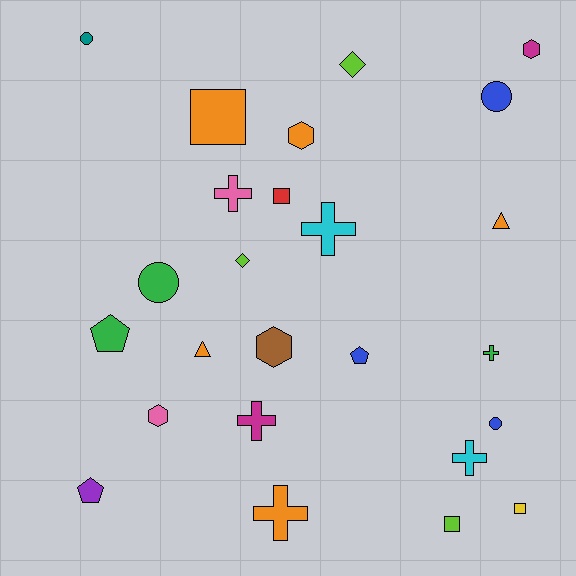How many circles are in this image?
There are 4 circles.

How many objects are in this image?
There are 25 objects.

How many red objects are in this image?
There is 1 red object.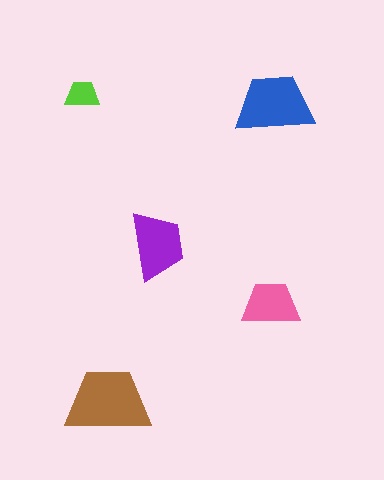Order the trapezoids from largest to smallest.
the brown one, the blue one, the purple one, the pink one, the lime one.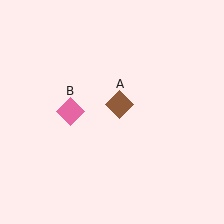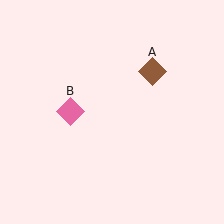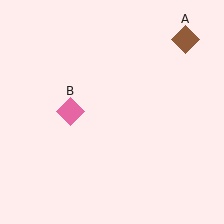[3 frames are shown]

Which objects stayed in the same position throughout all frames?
Pink diamond (object B) remained stationary.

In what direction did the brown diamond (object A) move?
The brown diamond (object A) moved up and to the right.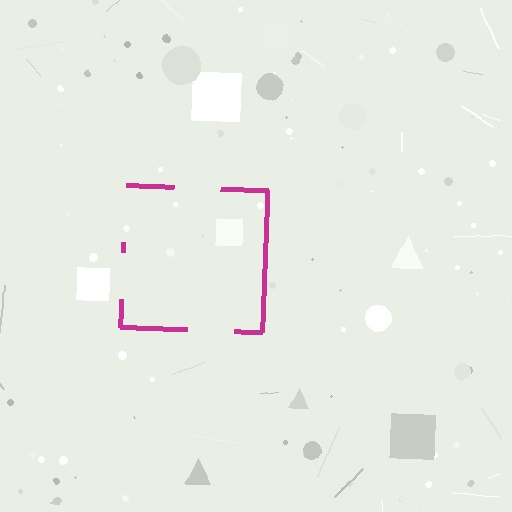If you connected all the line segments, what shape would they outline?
They would outline a square.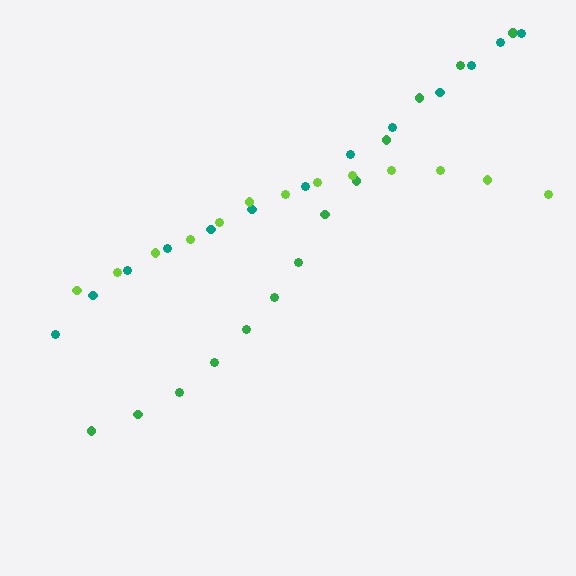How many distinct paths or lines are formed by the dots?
There are 3 distinct paths.